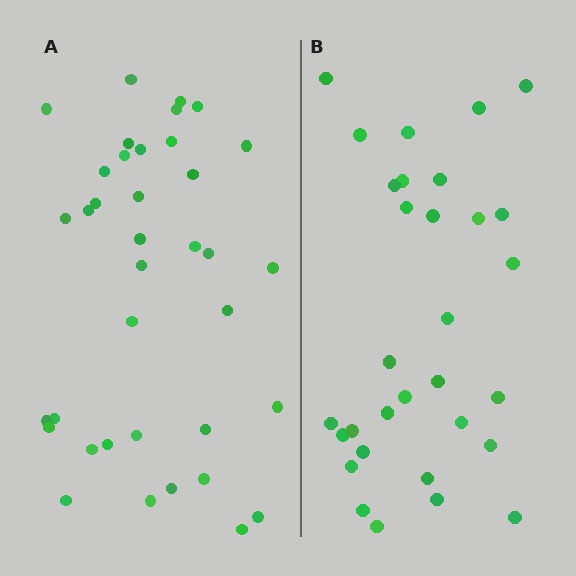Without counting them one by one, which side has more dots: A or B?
Region A (the left region) has more dots.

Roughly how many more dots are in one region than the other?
Region A has about 6 more dots than region B.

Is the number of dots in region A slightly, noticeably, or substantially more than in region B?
Region A has only slightly more — the two regions are fairly close. The ratio is roughly 1.2 to 1.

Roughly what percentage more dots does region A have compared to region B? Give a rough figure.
About 20% more.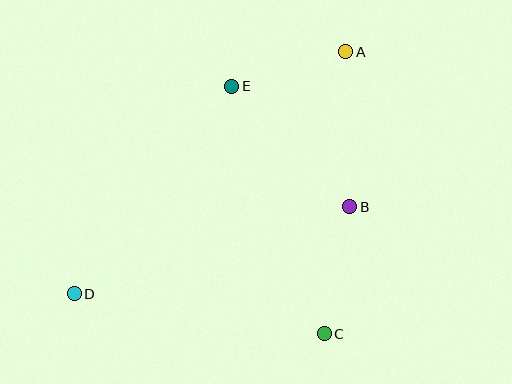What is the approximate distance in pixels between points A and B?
The distance between A and B is approximately 155 pixels.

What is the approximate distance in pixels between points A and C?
The distance between A and C is approximately 283 pixels.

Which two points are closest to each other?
Points A and E are closest to each other.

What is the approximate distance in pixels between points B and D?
The distance between B and D is approximately 289 pixels.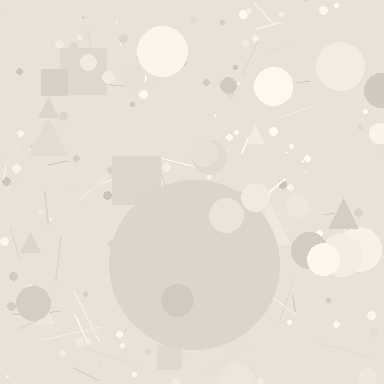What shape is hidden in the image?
A circle is hidden in the image.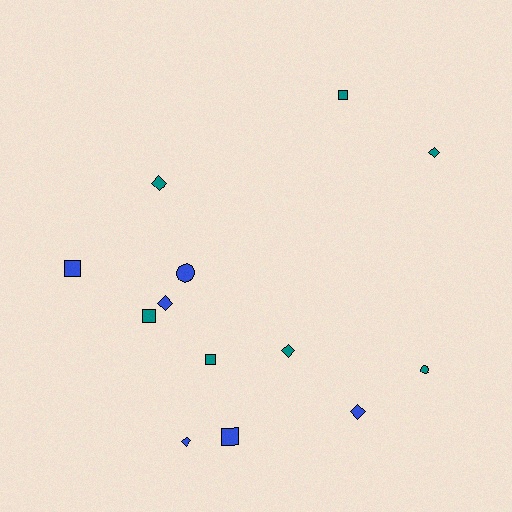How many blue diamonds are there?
There are 3 blue diamonds.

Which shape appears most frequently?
Diamond, with 6 objects.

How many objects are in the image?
There are 13 objects.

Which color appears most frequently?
Teal, with 7 objects.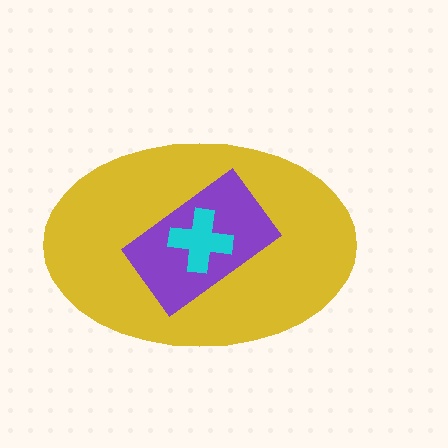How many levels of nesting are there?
3.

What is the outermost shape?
The yellow ellipse.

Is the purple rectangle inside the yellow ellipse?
Yes.